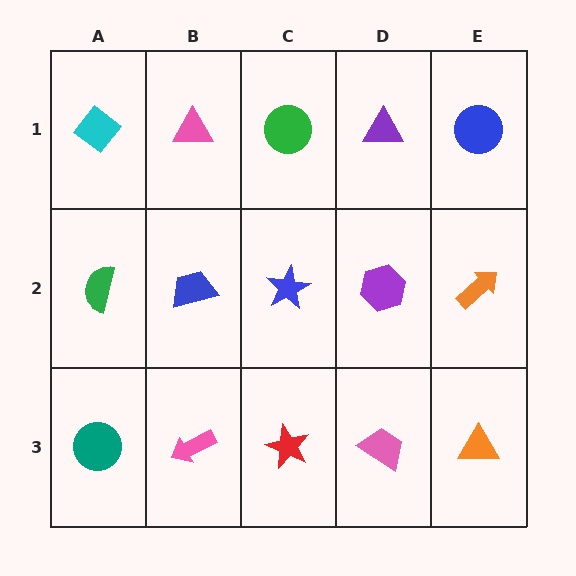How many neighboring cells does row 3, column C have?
3.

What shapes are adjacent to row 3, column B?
A blue trapezoid (row 2, column B), a teal circle (row 3, column A), a red star (row 3, column C).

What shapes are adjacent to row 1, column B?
A blue trapezoid (row 2, column B), a cyan diamond (row 1, column A), a green circle (row 1, column C).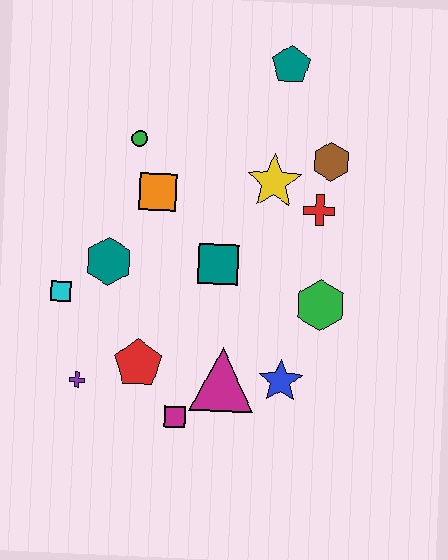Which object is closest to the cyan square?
The teal hexagon is closest to the cyan square.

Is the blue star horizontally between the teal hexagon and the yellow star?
No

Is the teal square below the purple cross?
No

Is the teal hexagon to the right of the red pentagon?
No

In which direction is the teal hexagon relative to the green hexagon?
The teal hexagon is to the left of the green hexagon.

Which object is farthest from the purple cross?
The teal pentagon is farthest from the purple cross.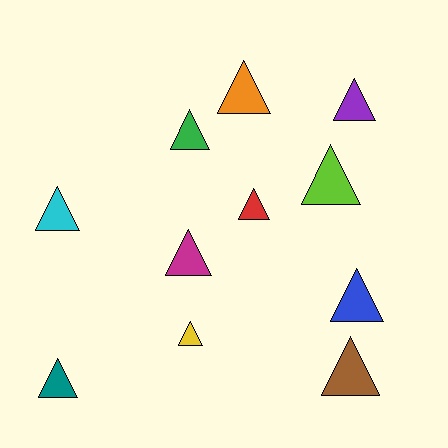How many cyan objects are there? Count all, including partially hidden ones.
There is 1 cyan object.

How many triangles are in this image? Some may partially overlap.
There are 11 triangles.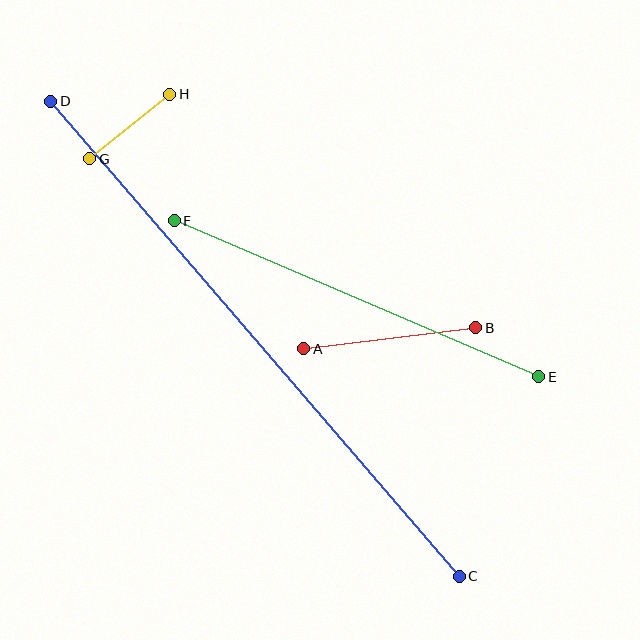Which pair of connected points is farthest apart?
Points C and D are farthest apart.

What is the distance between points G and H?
The distance is approximately 103 pixels.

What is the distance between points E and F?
The distance is approximately 397 pixels.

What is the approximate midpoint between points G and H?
The midpoint is at approximately (130, 127) pixels.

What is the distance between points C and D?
The distance is approximately 627 pixels.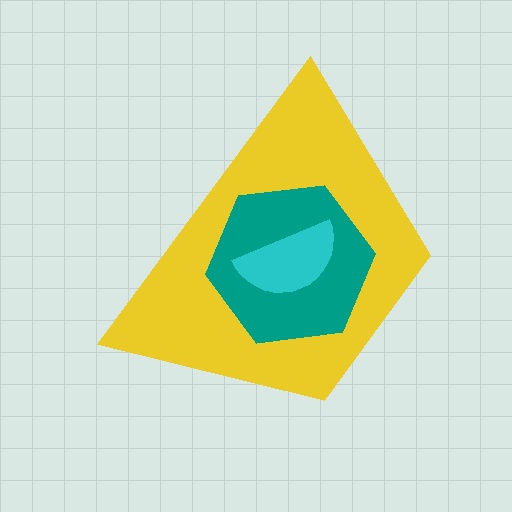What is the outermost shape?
The yellow trapezoid.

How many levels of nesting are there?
3.